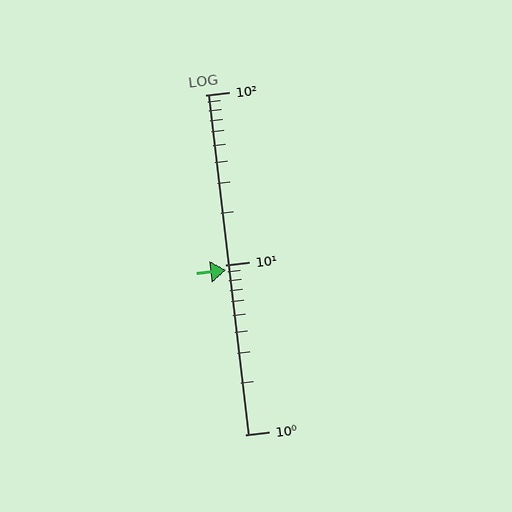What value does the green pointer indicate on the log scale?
The pointer indicates approximately 9.3.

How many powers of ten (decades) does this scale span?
The scale spans 2 decades, from 1 to 100.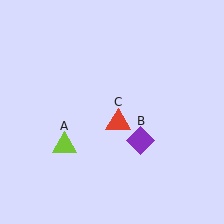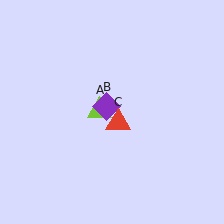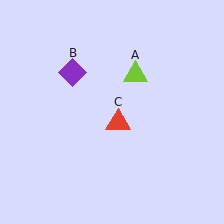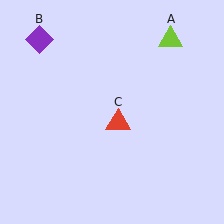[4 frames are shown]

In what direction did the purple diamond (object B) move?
The purple diamond (object B) moved up and to the left.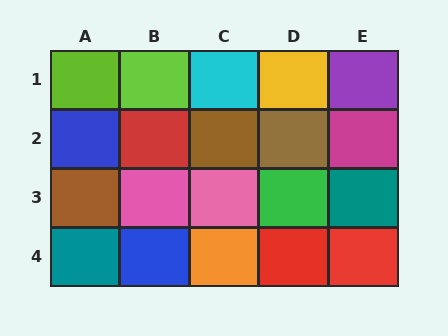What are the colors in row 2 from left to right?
Blue, red, brown, brown, magenta.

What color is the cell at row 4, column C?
Orange.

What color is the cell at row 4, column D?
Red.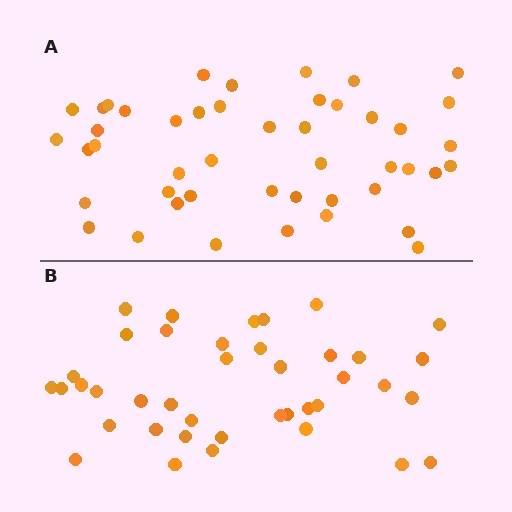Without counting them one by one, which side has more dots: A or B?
Region A (the top region) has more dots.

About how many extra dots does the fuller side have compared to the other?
Region A has about 6 more dots than region B.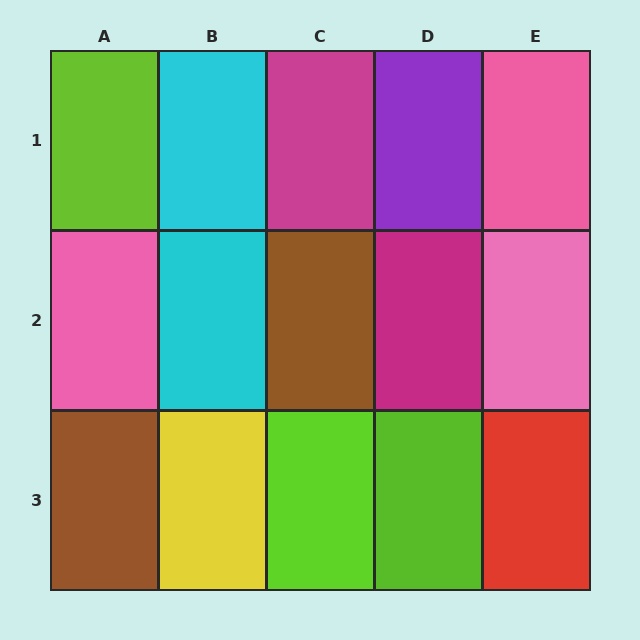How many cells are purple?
1 cell is purple.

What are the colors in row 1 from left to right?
Lime, cyan, magenta, purple, pink.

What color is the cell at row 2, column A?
Pink.